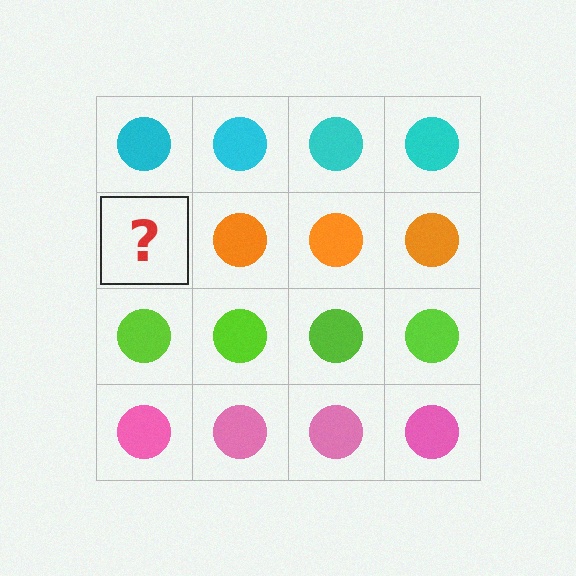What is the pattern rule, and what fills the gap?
The rule is that each row has a consistent color. The gap should be filled with an orange circle.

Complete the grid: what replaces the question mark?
The question mark should be replaced with an orange circle.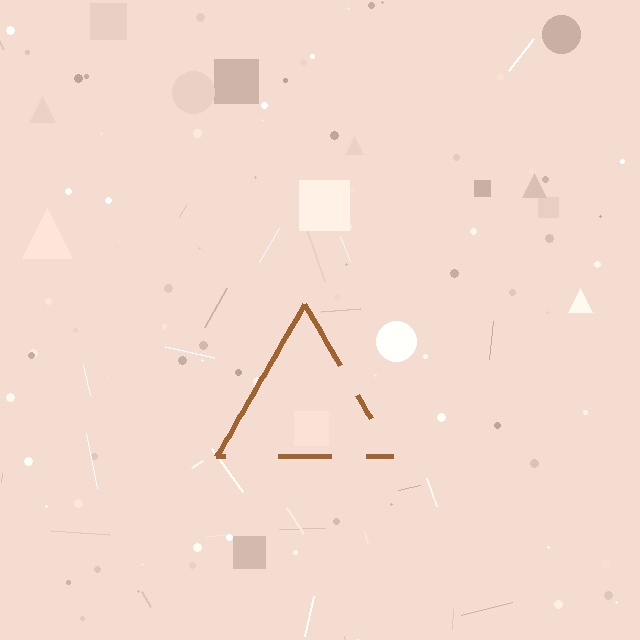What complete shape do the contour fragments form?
The contour fragments form a triangle.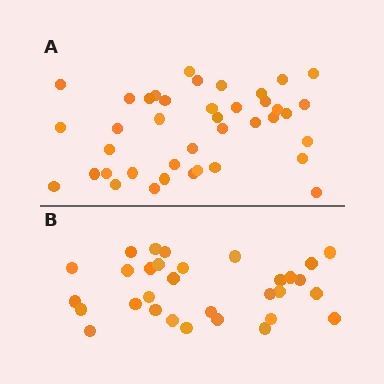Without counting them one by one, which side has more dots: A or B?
Region A (the top region) has more dots.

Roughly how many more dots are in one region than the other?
Region A has roughly 8 or so more dots than region B.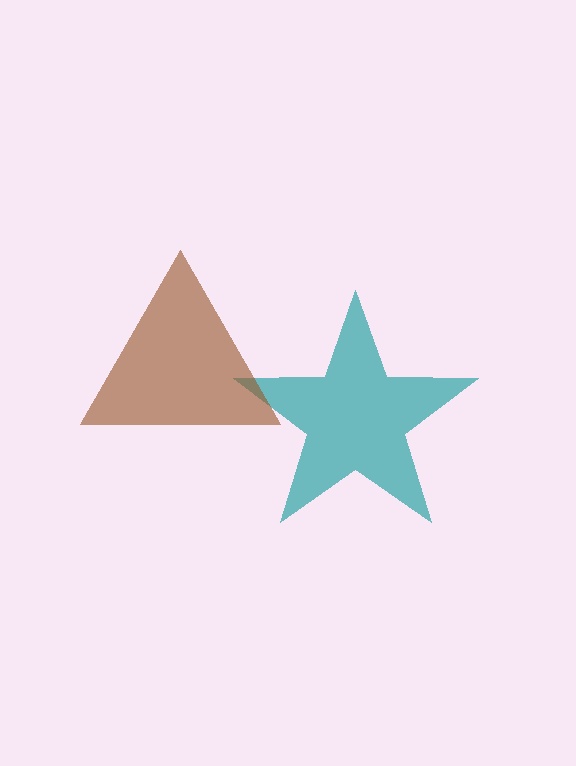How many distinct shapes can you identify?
There are 2 distinct shapes: a teal star, a brown triangle.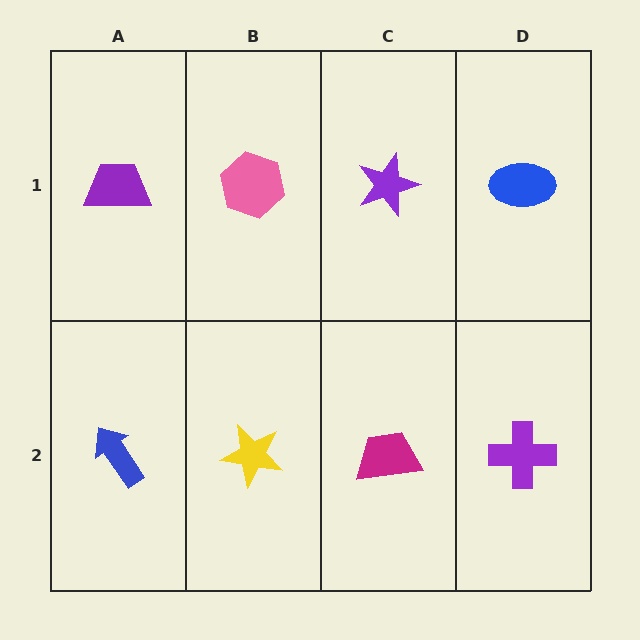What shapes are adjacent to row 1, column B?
A yellow star (row 2, column B), a purple trapezoid (row 1, column A), a purple star (row 1, column C).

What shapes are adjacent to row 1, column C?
A magenta trapezoid (row 2, column C), a pink hexagon (row 1, column B), a blue ellipse (row 1, column D).